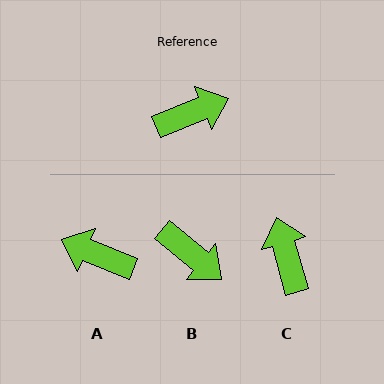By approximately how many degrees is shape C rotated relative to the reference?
Approximately 84 degrees counter-clockwise.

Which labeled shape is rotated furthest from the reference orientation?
A, about 136 degrees away.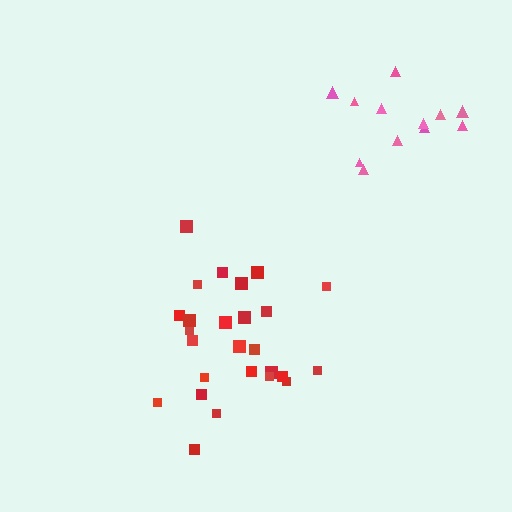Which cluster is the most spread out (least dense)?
Pink.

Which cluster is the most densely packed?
Red.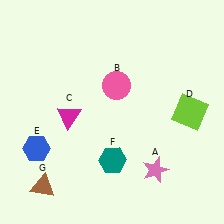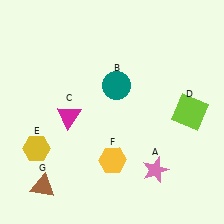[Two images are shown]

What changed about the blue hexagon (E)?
In Image 1, E is blue. In Image 2, it changed to yellow.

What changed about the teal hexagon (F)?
In Image 1, F is teal. In Image 2, it changed to yellow.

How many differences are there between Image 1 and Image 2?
There are 3 differences between the two images.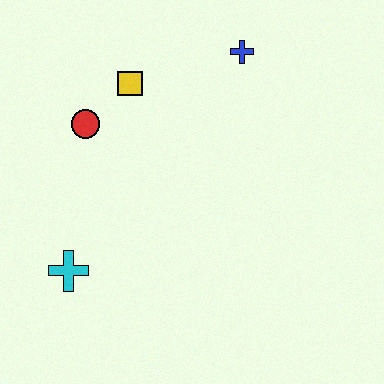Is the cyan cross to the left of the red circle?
Yes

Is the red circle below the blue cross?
Yes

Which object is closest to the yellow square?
The red circle is closest to the yellow square.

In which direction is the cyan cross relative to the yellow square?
The cyan cross is below the yellow square.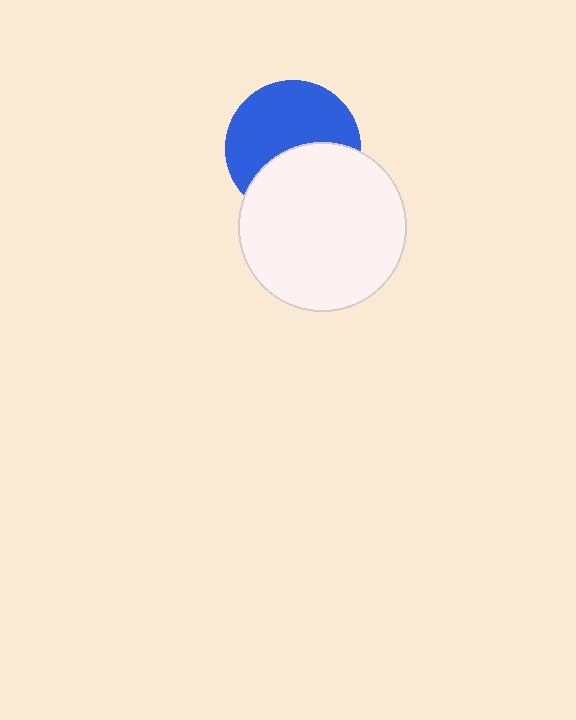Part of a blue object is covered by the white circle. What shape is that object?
It is a circle.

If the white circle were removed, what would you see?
You would see the complete blue circle.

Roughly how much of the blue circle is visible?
About half of it is visible (roughly 58%).